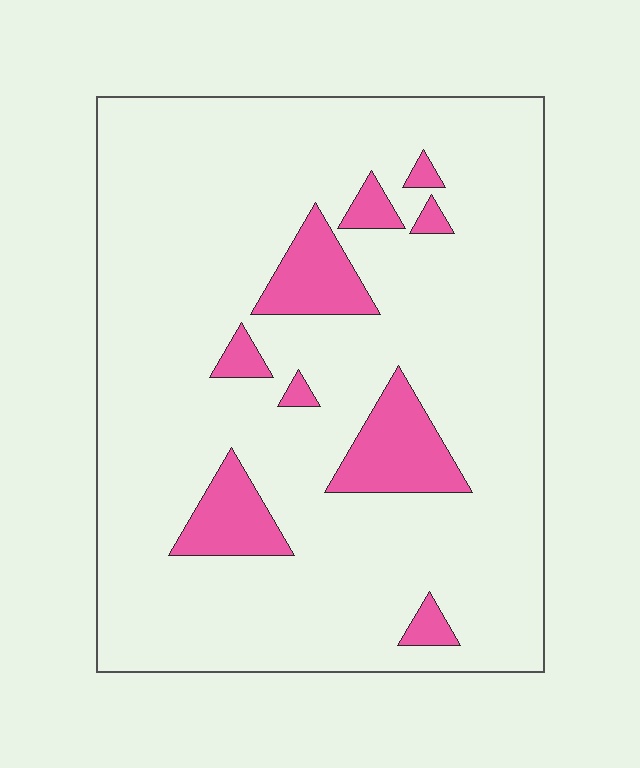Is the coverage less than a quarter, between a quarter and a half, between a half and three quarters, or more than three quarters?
Less than a quarter.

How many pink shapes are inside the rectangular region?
9.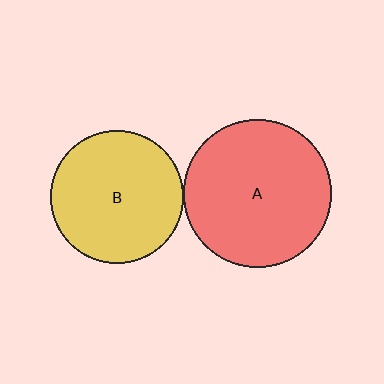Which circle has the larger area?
Circle A (red).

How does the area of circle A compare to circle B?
Approximately 1.2 times.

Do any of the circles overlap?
No, none of the circles overlap.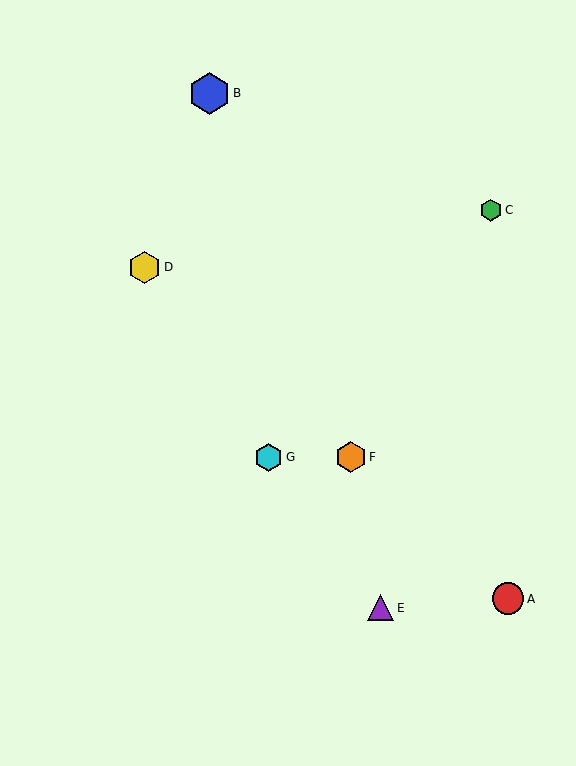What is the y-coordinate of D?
Object D is at y≈267.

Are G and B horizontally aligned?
No, G is at y≈457 and B is at y≈93.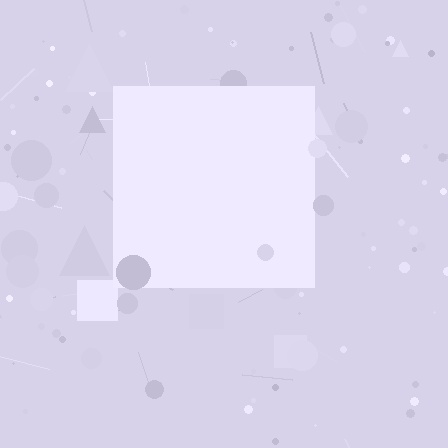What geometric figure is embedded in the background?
A square is embedded in the background.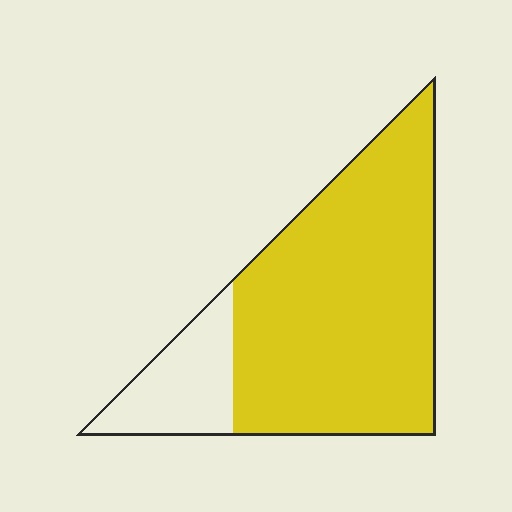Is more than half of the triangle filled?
Yes.